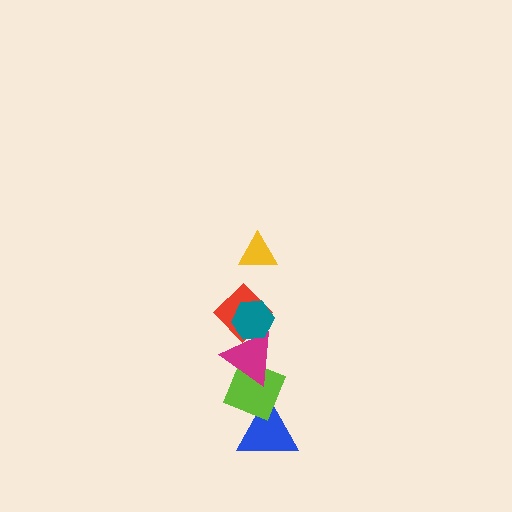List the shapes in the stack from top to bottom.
From top to bottom: the yellow triangle, the teal hexagon, the red diamond, the magenta triangle, the lime diamond, the blue triangle.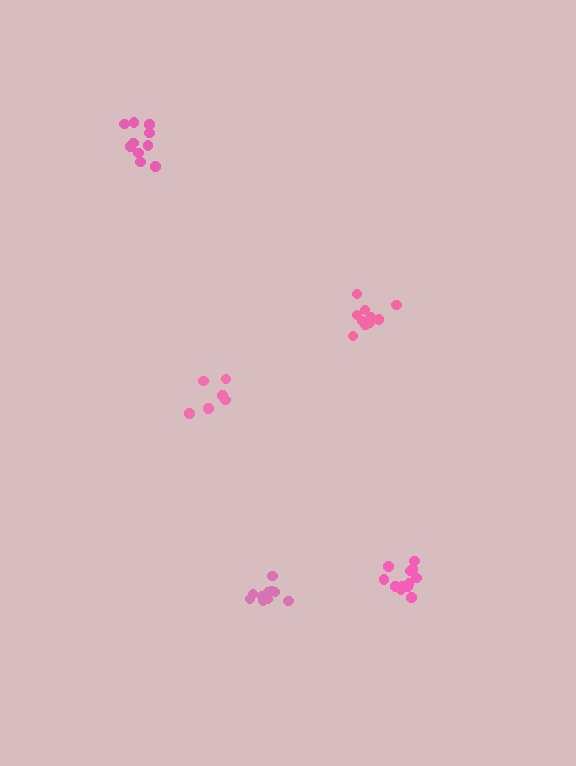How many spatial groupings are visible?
There are 5 spatial groupings.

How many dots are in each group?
Group 1: 11 dots, Group 2: 11 dots, Group 3: 7 dots, Group 4: 13 dots, Group 5: 10 dots (52 total).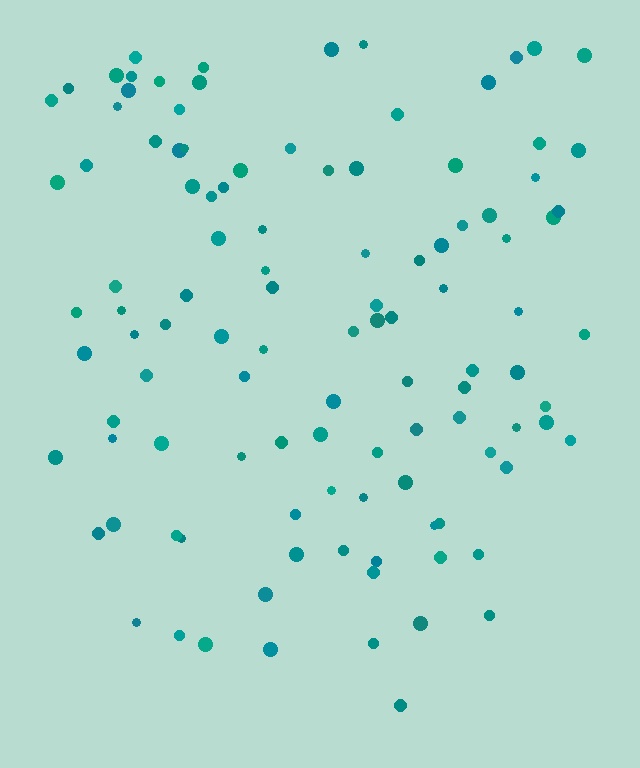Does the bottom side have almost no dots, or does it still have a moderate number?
Still a moderate number, just noticeably fewer than the top.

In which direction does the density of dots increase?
From bottom to top, with the top side densest.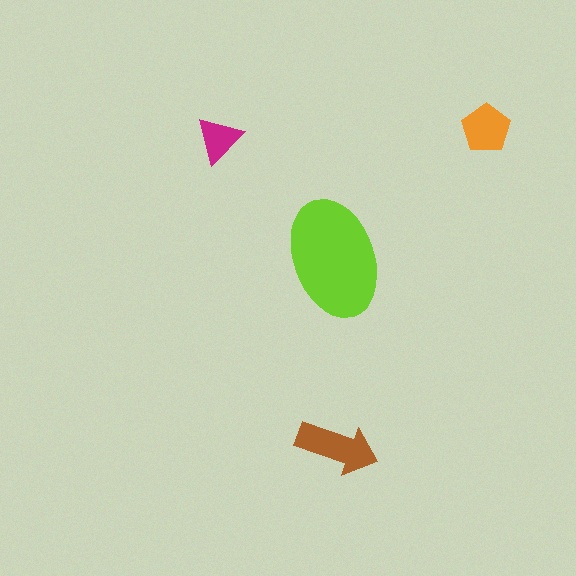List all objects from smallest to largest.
The magenta triangle, the orange pentagon, the brown arrow, the lime ellipse.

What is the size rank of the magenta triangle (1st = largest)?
4th.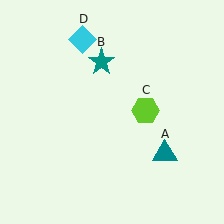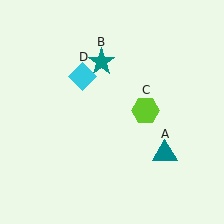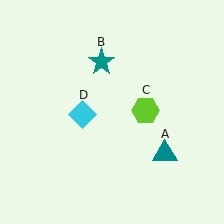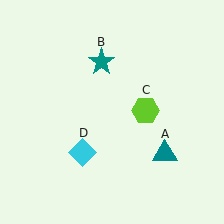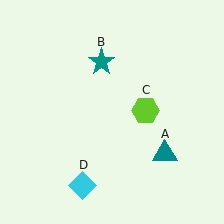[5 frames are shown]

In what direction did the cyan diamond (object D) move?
The cyan diamond (object D) moved down.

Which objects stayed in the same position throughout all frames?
Teal triangle (object A) and teal star (object B) and lime hexagon (object C) remained stationary.